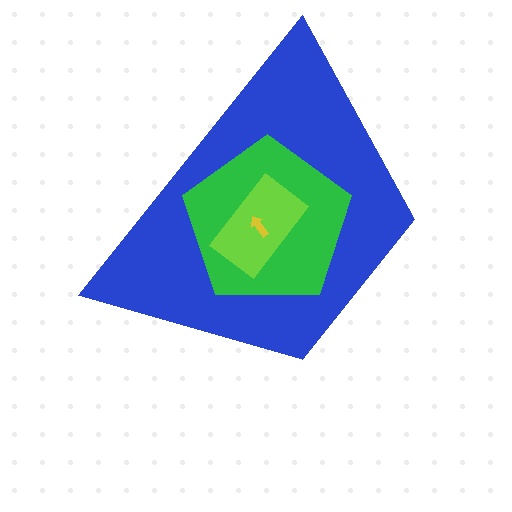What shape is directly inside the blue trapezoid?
The green pentagon.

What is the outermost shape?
The blue trapezoid.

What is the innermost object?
The yellow arrow.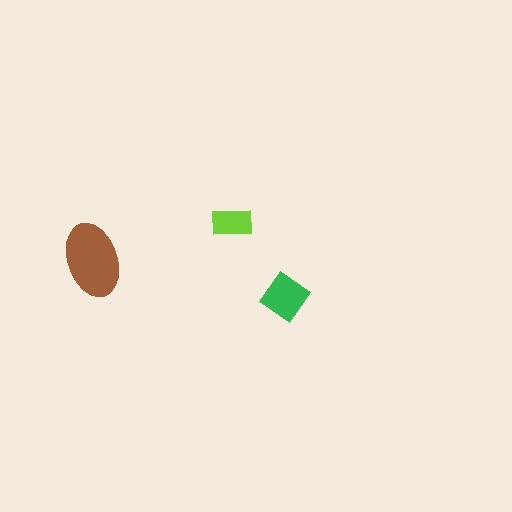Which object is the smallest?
The lime rectangle.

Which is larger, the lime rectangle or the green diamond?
The green diamond.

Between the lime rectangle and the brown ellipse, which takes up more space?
The brown ellipse.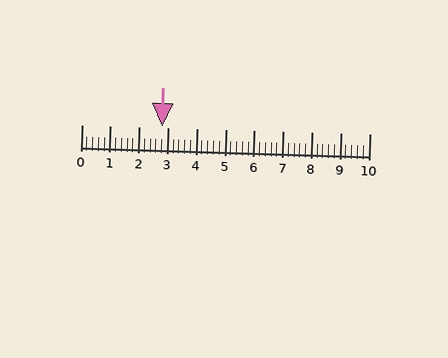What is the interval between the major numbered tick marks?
The major tick marks are spaced 1 units apart.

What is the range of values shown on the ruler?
The ruler shows values from 0 to 10.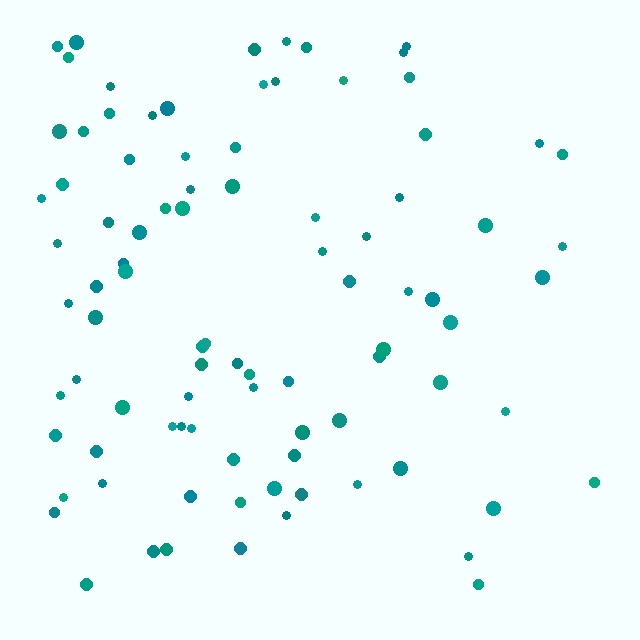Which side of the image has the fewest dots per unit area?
The right.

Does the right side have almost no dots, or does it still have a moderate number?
Still a moderate number, just noticeably fewer than the left.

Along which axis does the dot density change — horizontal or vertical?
Horizontal.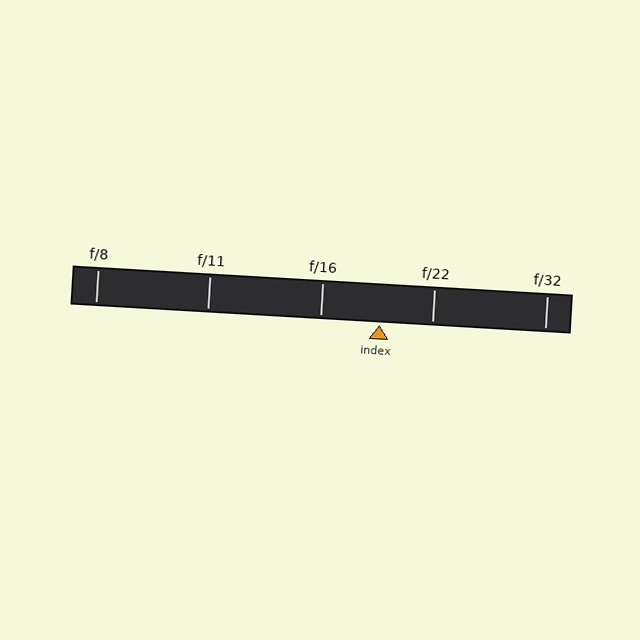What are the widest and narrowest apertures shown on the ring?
The widest aperture shown is f/8 and the narrowest is f/32.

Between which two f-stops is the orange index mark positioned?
The index mark is between f/16 and f/22.